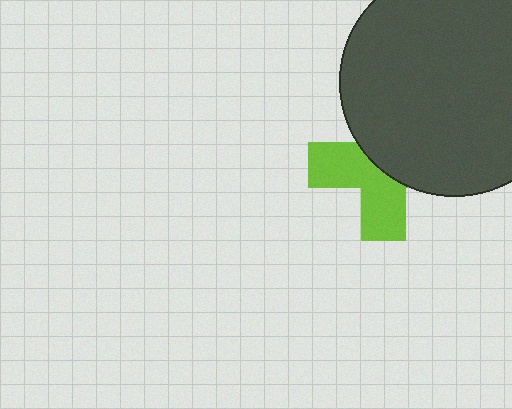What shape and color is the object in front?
The object in front is a dark gray circle.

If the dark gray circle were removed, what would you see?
You would see the complete lime cross.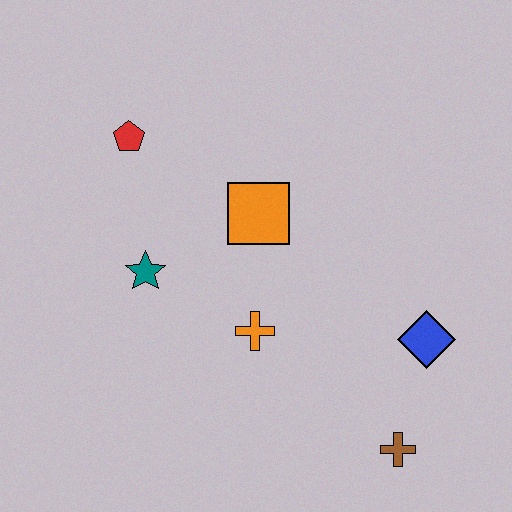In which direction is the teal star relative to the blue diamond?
The teal star is to the left of the blue diamond.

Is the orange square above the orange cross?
Yes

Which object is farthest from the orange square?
The brown cross is farthest from the orange square.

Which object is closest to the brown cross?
The blue diamond is closest to the brown cross.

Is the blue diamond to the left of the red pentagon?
No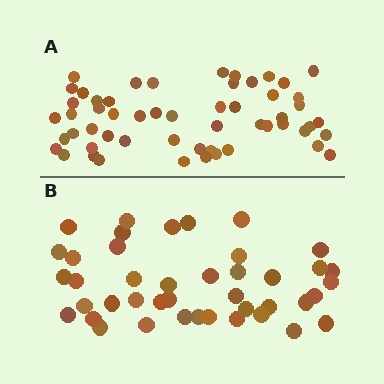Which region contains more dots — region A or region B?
Region A (the top region) has more dots.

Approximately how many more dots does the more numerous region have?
Region A has approximately 15 more dots than region B.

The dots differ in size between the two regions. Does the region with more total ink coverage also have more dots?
No. Region B has more total ink coverage because its dots are larger, but region A actually contains more individual dots. Total area can be misleading — the number of items is what matters here.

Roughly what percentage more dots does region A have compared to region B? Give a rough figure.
About 30% more.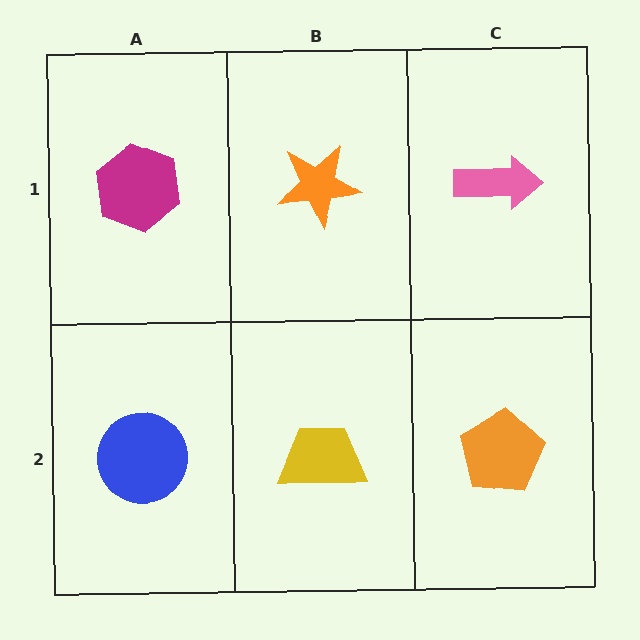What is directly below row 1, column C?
An orange pentagon.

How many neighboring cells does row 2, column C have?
2.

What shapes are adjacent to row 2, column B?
An orange star (row 1, column B), a blue circle (row 2, column A), an orange pentagon (row 2, column C).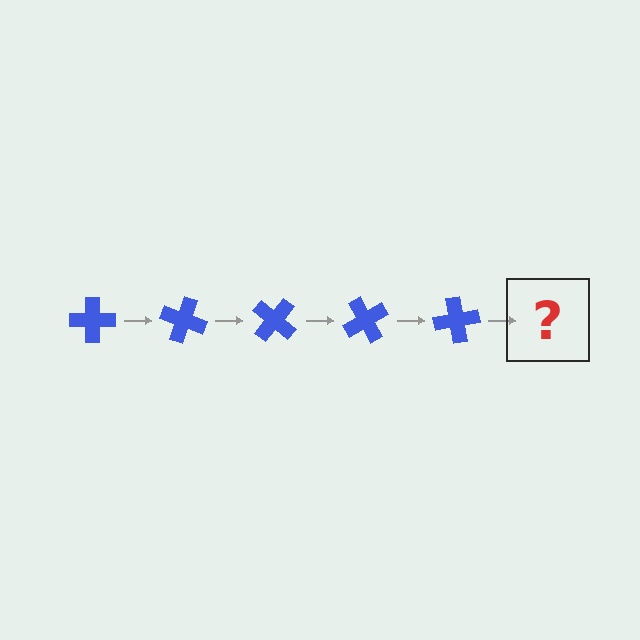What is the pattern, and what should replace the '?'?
The pattern is that the cross rotates 20 degrees each step. The '?' should be a blue cross rotated 100 degrees.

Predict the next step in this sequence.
The next step is a blue cross rotated 100 degrees.